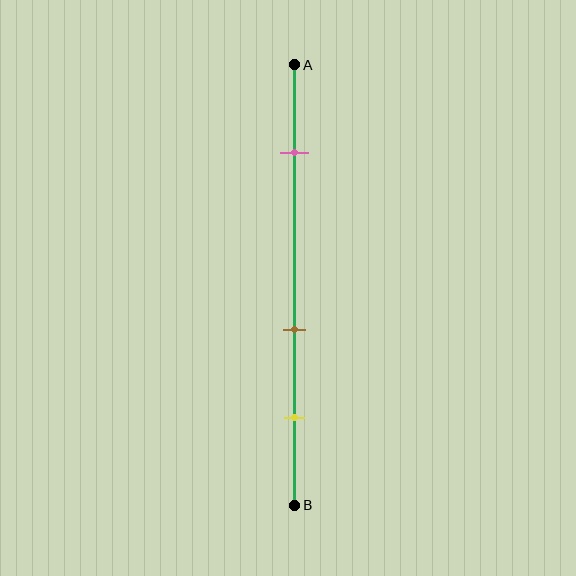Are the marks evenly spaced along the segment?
No, the marks are not evenly spaced.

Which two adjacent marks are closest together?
The brown and yellow marks are the closest adjacent pair.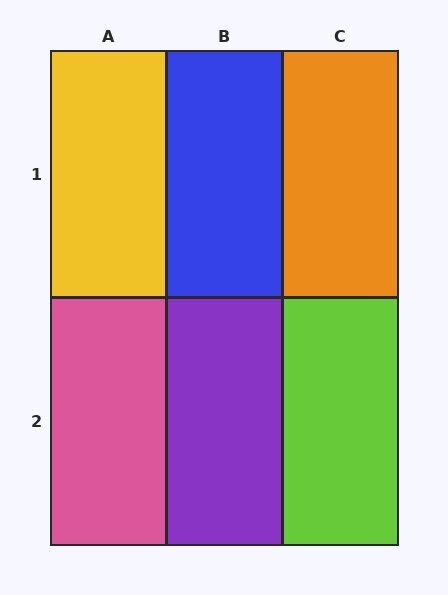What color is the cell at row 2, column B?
Purple.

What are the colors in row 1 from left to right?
Yellow, blue, orange.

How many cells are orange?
1 cell is orange.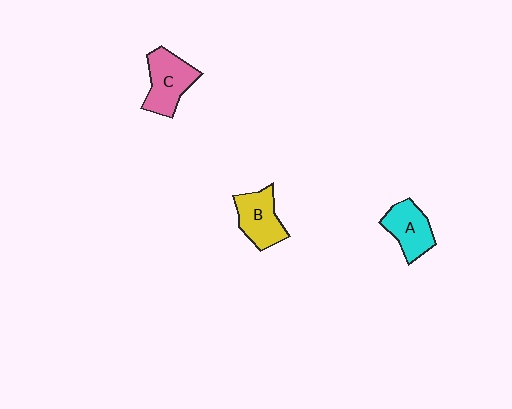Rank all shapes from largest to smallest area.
From largest to smallest: C (pink), B (yellow), A (cyan).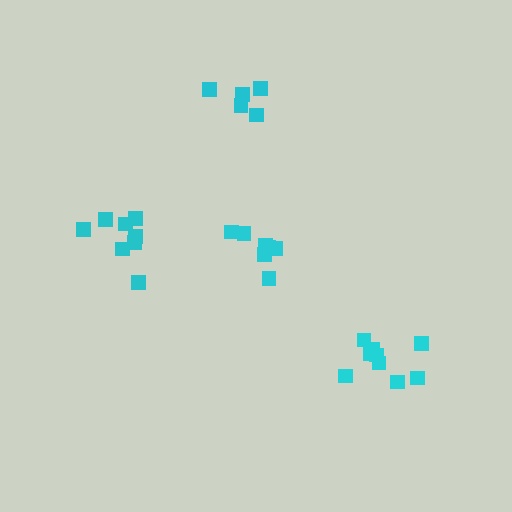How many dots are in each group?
Group 1: 5 dots, Group 2: 9 dots, Group 3: 8 dots, Group 4: 7 dots (29 total).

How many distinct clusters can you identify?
There are 4 distinct clusters.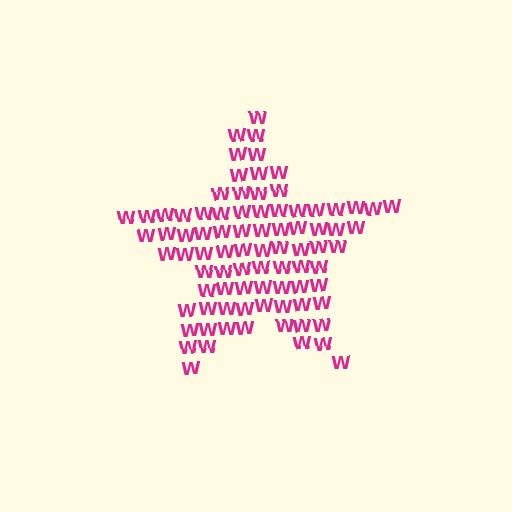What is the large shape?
The large shape is a star.